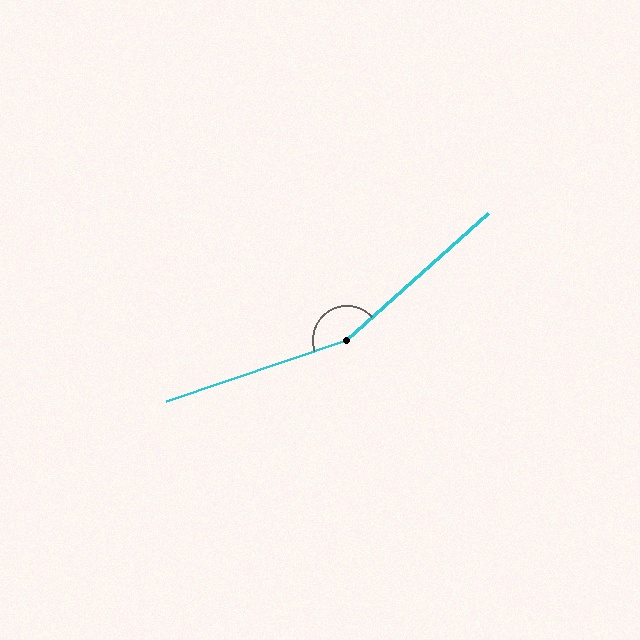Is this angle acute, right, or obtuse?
It is obtuse.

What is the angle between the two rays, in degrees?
Approximately 157 degrees.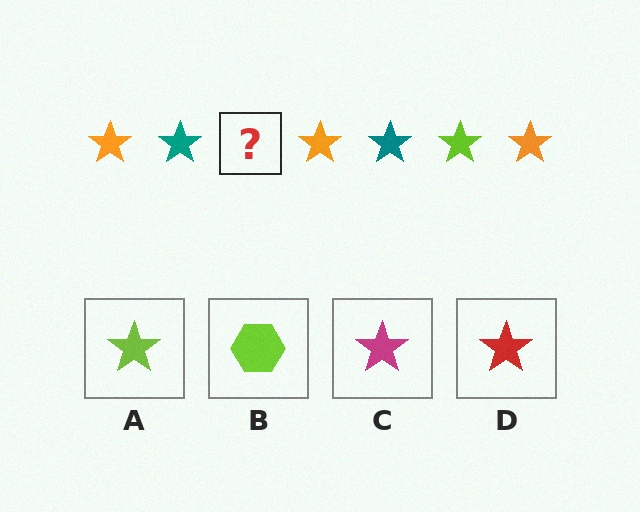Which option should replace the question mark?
Option A.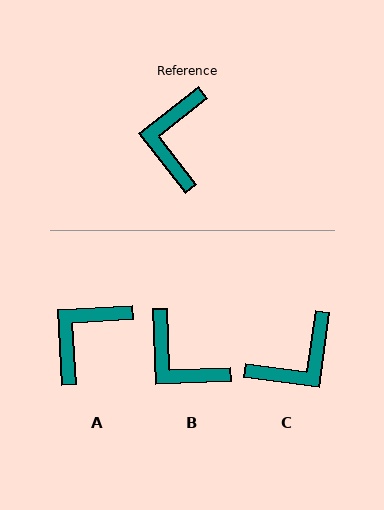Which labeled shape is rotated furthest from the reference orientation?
C, about 134 degrees away.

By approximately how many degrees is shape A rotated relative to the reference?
Approximately 34 degrees clockwise.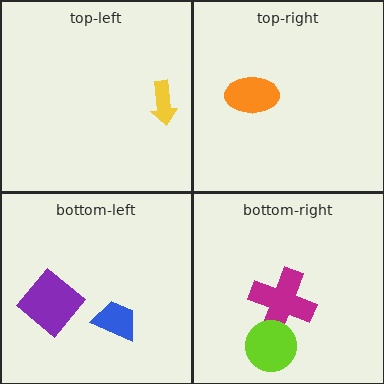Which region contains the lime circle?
The bottom-right region.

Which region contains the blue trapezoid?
The bottom-left region.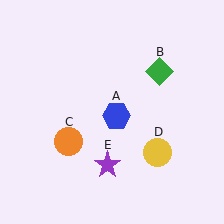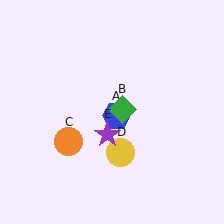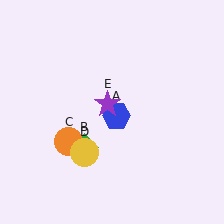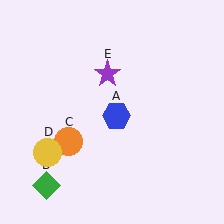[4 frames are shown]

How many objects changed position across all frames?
3 objects changed position: green diamond (object B), yellow circle (object D), purple star (object E).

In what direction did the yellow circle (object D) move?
The yellow circle (object D) moved left.